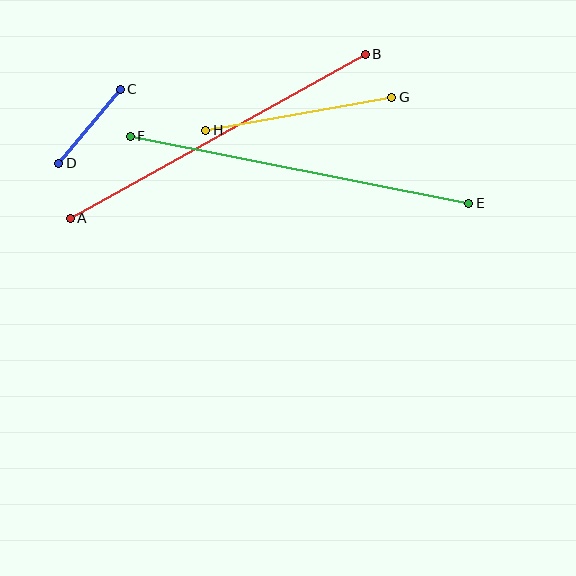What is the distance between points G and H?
The distance is approximately 189 pixels.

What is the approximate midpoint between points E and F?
The midpoint is at approximately (299, 170) pixels.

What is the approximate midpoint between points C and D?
The midpoint is at approximately (89, 126) pixels.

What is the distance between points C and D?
The distance is approximately 96 pixels.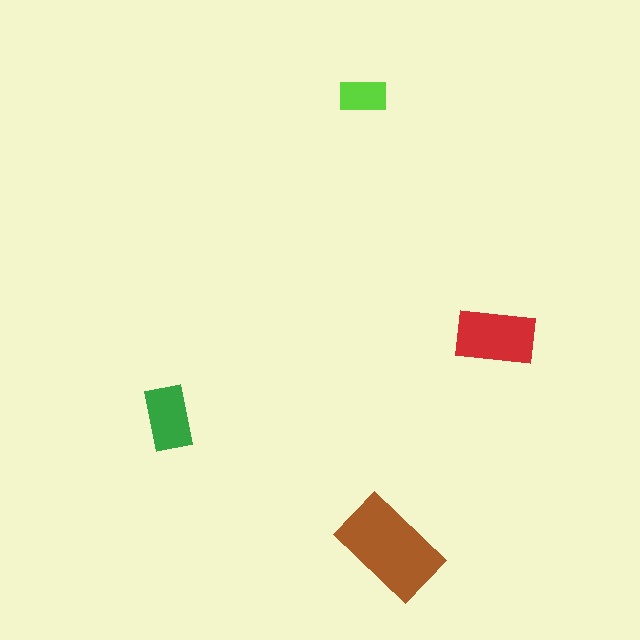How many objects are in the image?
There are 4 objects in the image.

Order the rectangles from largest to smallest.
the brown one, the red one, the green one, the lime one.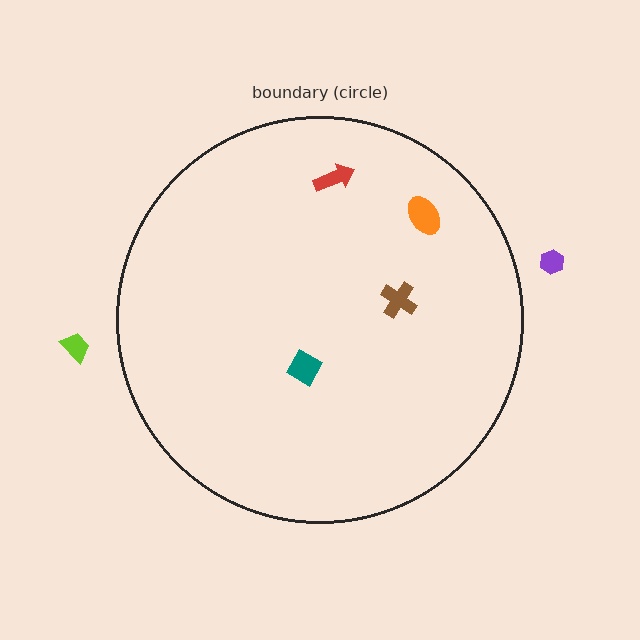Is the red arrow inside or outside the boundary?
Inside.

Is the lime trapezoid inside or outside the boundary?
Outside.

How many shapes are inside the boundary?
4 inside, 2 outside.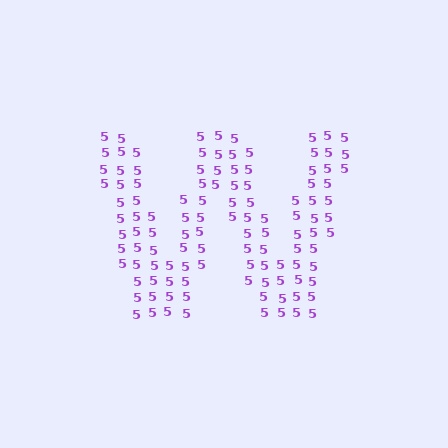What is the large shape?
The large shape is the letter W.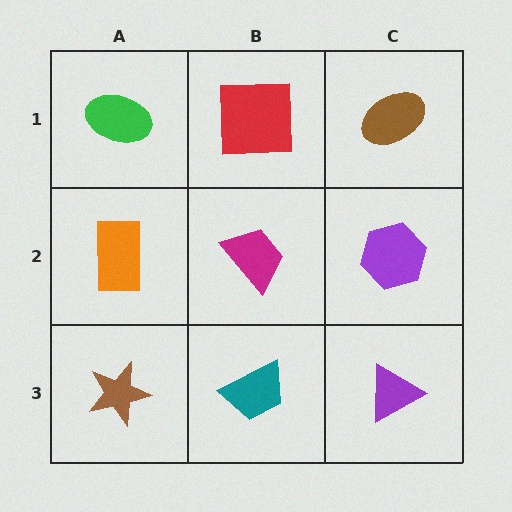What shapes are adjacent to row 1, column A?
An orange rectangle (row 2, column A), a red square (row 1, column B).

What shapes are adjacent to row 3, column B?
A magenta trapezoid (row 2, column B), a brown star (row 3, column A), a purple triangle (row 3, column C).